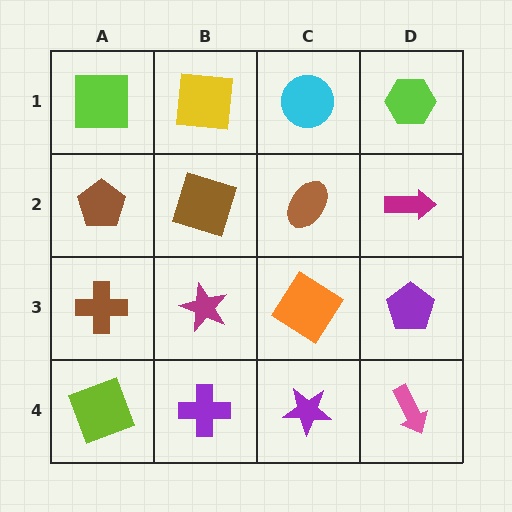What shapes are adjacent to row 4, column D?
A purple pentagon (row 3, column D), a purple star (row 4, column C).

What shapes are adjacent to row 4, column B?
A magenta star (row 3, column B), a lime square (row 4, column A), a purple star (row 4, column C).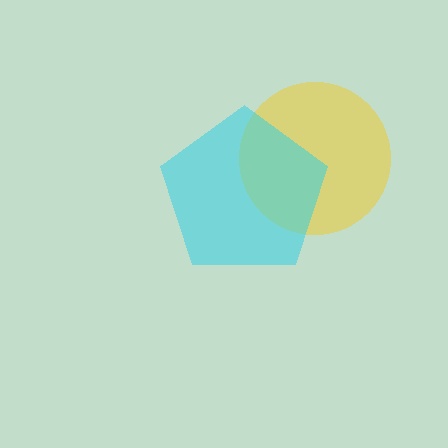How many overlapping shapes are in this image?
There are 2 overlapping shapes in the image.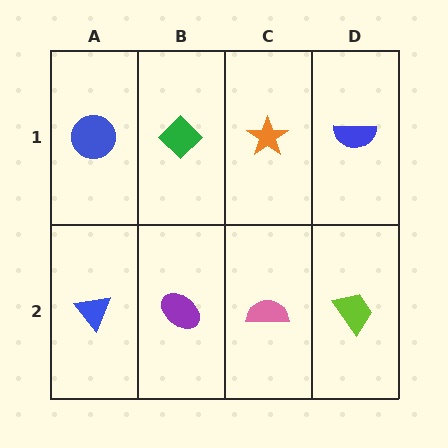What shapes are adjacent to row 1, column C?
A pink semicircle (row 2, column C), a green diamond (row 1, column B), a blue semicircle (row 1, column D).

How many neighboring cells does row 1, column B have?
3.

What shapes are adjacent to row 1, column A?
A blue triangle (row 2, column A), a green diamond (row 1, column B).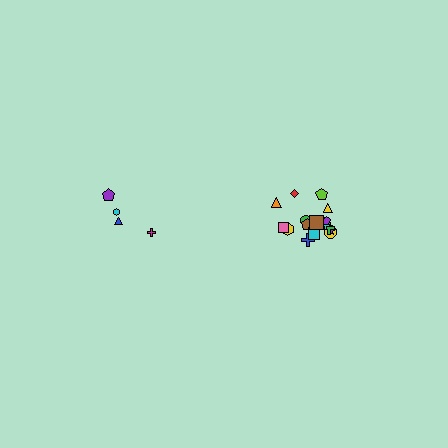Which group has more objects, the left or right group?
The right group.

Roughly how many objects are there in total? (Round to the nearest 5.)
Roughly 20 objects in total.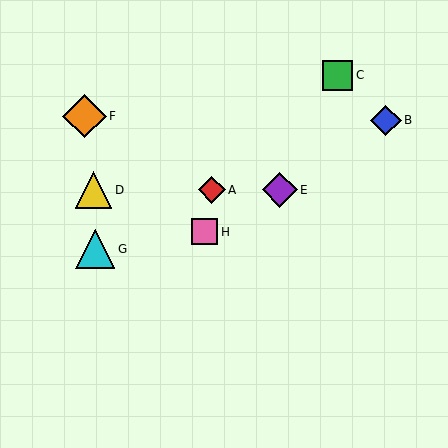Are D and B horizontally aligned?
No, D is at y≈190 and B is at y≈120.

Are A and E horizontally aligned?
Yes, both are at y≈190.